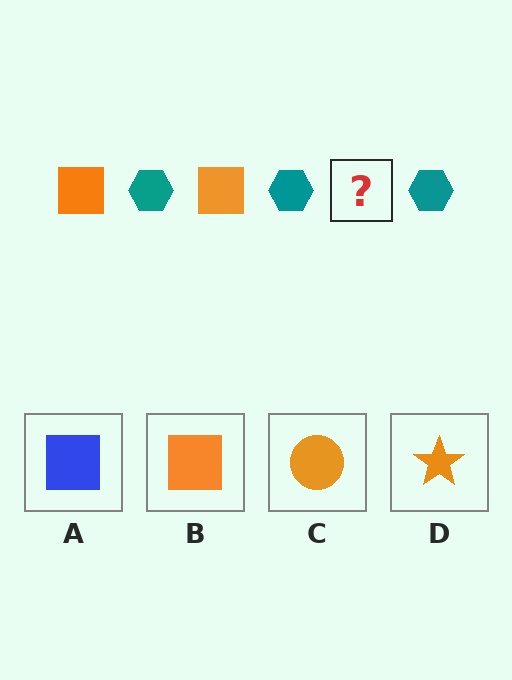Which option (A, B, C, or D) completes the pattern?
B.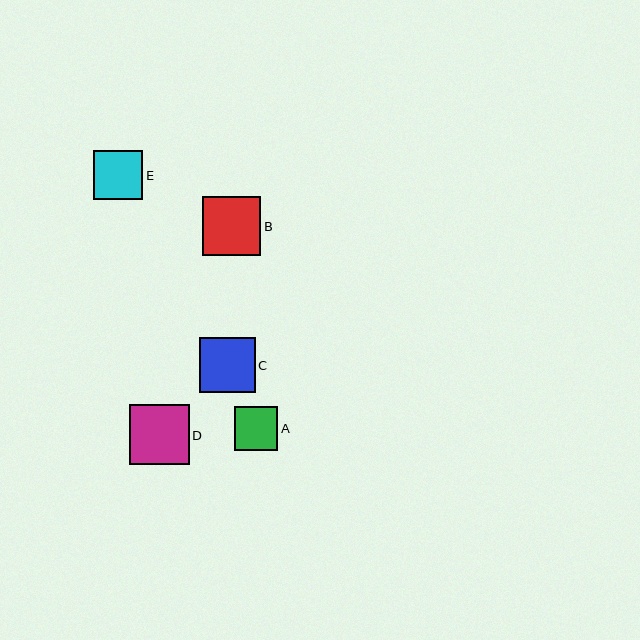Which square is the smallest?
Square A is the smallest with a size of approximately 43 pixels.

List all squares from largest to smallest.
From largest to smallest: D, B, C, E, A.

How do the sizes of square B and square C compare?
Square B and square C are approximately the same size.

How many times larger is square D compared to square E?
Square D is approximately 1.2 times the size of square E.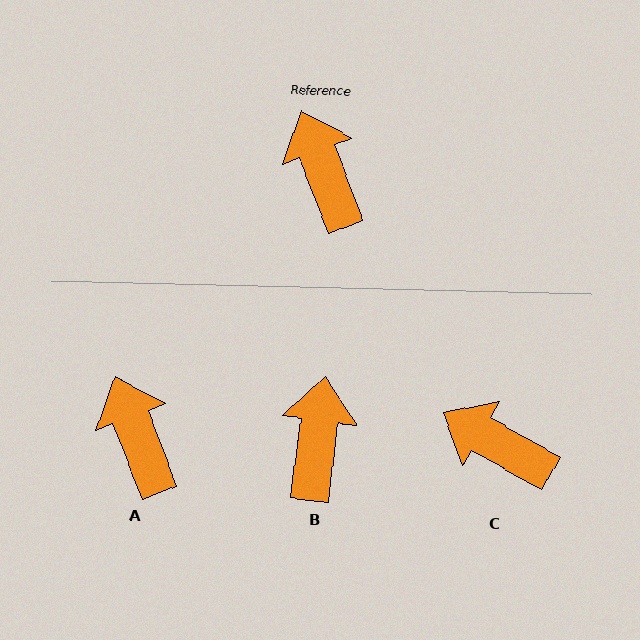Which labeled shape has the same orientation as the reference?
A.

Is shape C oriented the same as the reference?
No, it is off by about 39 degrees.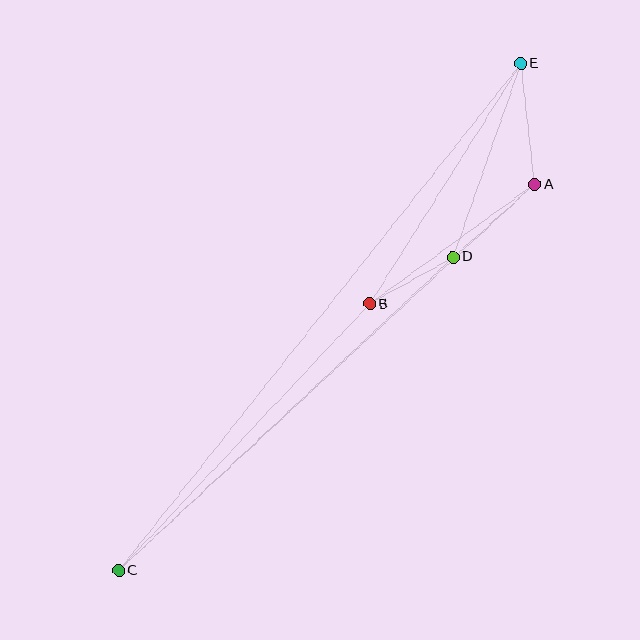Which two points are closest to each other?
Points B and D are closest to each other.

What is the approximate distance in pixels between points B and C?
The distance between B and C is approximately 366 pixels.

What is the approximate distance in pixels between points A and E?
The distance between A and E is approximately 122 pixels.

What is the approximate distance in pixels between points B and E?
The distance between B and E is approximately 284 pixels.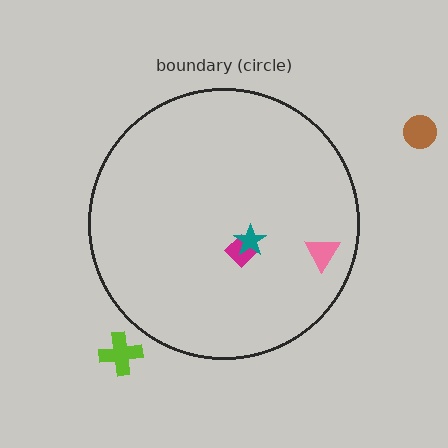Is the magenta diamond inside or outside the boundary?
Inside.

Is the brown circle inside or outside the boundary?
Outside.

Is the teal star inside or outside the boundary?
Inside.